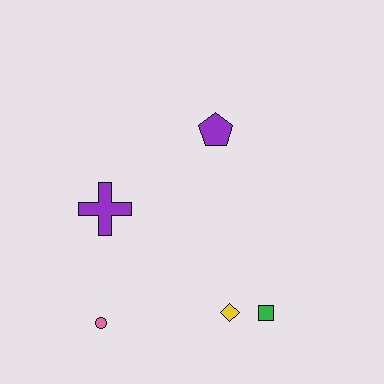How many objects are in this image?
There are 5 objects.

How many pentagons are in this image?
There is 1 pentagon.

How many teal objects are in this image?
There are no teal objects.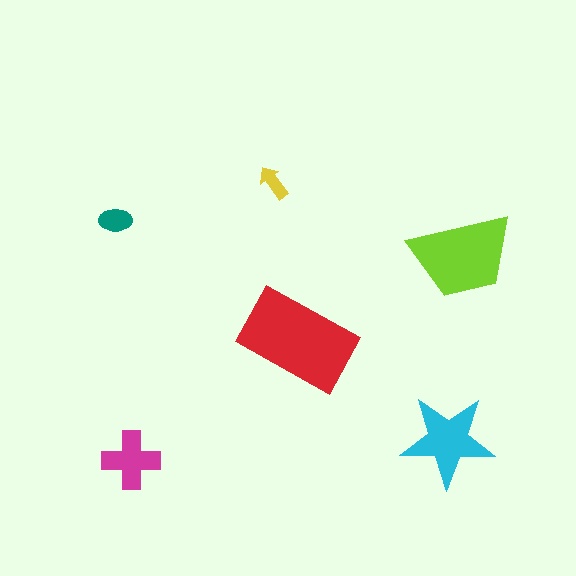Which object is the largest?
The red rectangle.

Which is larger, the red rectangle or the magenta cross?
The red rectangle.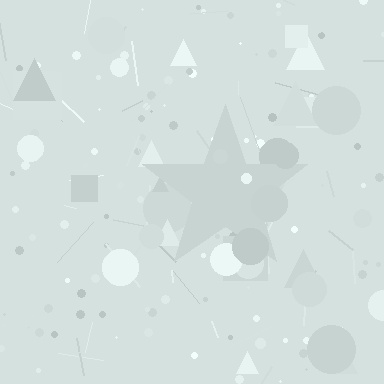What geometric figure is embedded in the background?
A star is embedded in the background.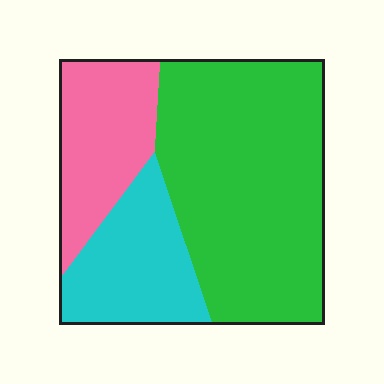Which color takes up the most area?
Green, at roughly 55%.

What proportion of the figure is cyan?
Cyan takes up about one fifth (1/5) of the figure.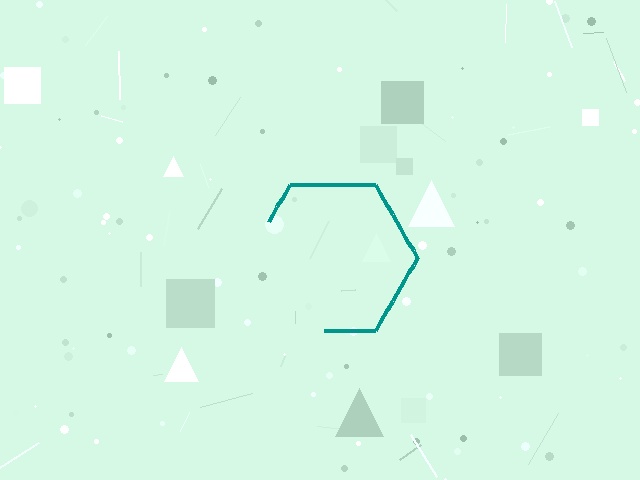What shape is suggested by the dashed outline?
The dashed outline suggests a hexagon.